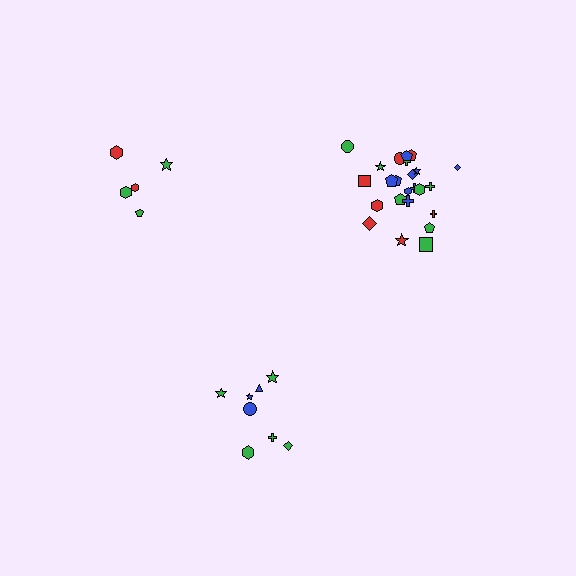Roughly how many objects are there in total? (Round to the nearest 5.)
Roughly 40 objects in total.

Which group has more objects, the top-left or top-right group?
The top-right group.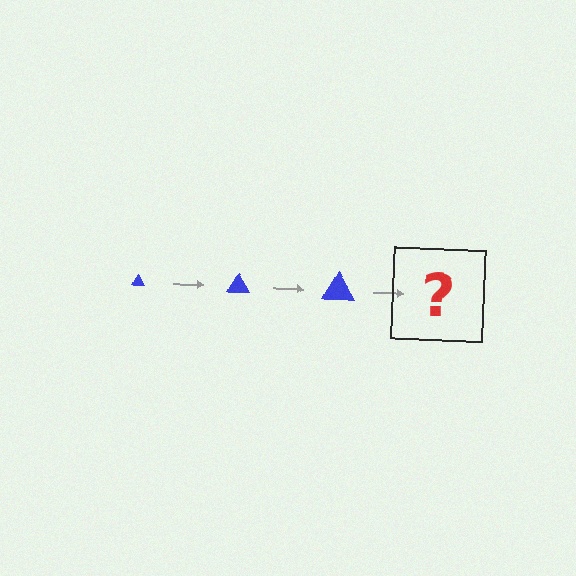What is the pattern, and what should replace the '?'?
The pattern is that the triangle gets progressively larger each step. The '?' should be a blue triangle, larger than the previous one.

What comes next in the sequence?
The next element should be a blue triangle, larger than the previous one.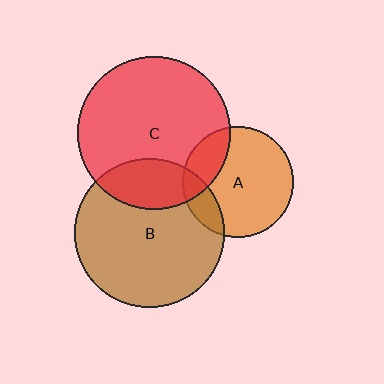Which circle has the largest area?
Circle C (red).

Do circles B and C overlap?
Yes.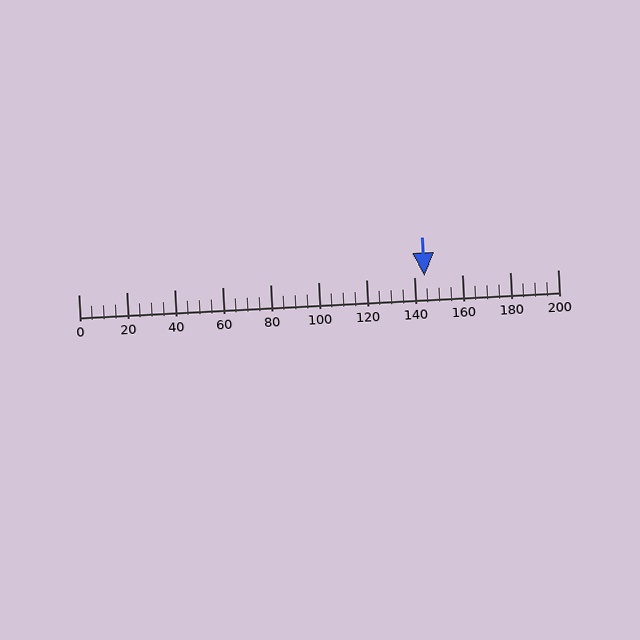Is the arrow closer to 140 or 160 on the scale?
The arrow is closer to 140.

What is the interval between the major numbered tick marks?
The major tick marks are spaced 20 units apart.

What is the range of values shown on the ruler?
The ruler shows values from 0 to 200.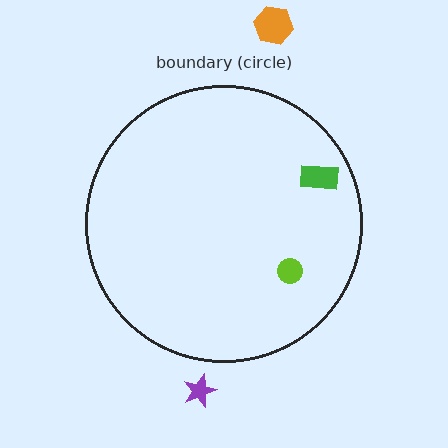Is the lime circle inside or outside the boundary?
Inside.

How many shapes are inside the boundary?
2 inside, 2 outside.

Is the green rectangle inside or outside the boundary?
Inside.